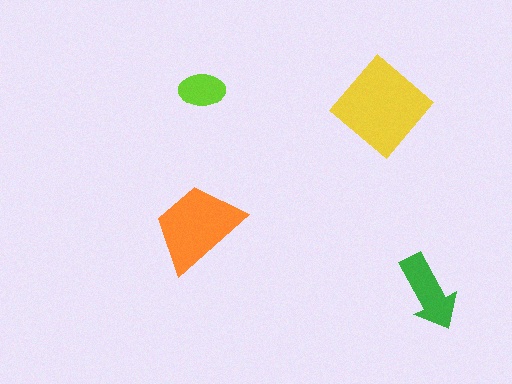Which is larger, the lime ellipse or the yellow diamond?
The yellow diamond.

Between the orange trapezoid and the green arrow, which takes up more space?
The orange trapezoid.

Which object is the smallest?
The lime ellipse.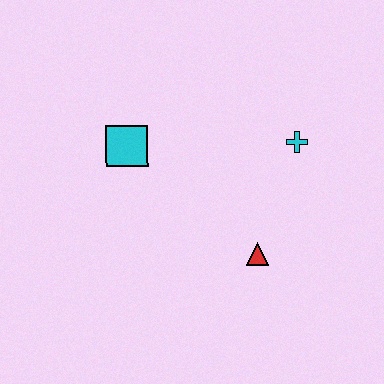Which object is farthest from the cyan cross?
The cyan square is farthest from the cyan cross.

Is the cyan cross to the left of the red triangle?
No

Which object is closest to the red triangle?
The cyan cross is closest to the red triangle.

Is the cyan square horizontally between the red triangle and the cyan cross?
No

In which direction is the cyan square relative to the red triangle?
The cyan square is to the left of the red triangle.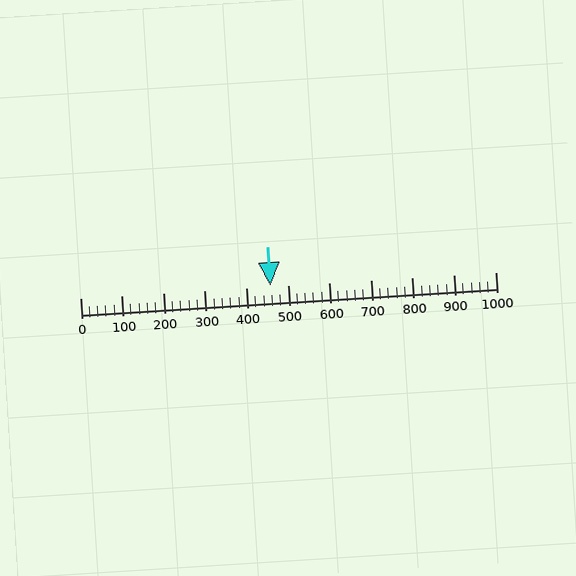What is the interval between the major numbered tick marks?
The major tick marks are spaced 100 units apart.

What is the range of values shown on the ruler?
The ruler shows values from 0 to 1000.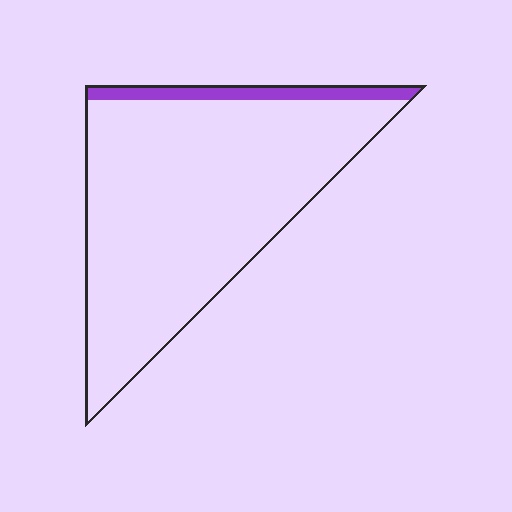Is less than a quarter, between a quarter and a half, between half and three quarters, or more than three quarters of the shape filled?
Less than a quarter.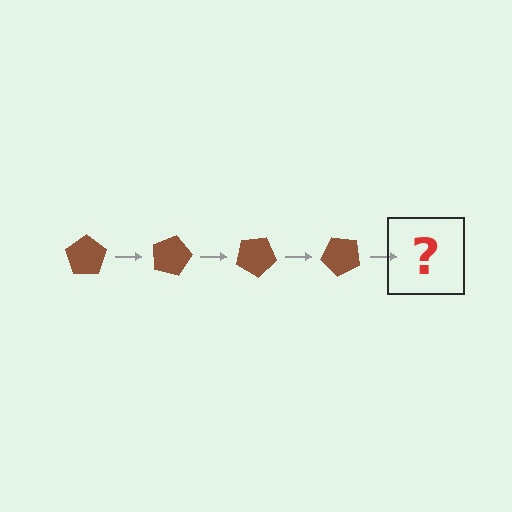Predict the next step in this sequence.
The next step is a brown pentagon rotated 60 degrees.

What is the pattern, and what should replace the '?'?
The pattern is that the pentagon rotates 15 degrees each step. The '?' should be a brown pentagon rotated 60 degrees.